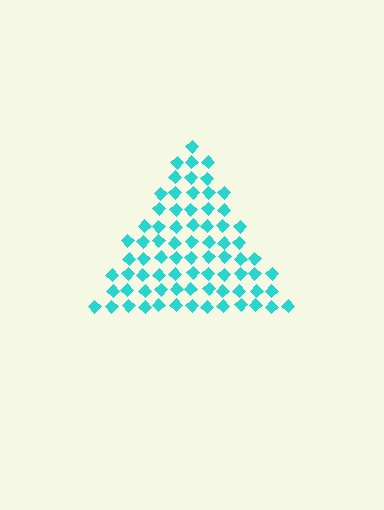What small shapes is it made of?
It is made of small diamonds.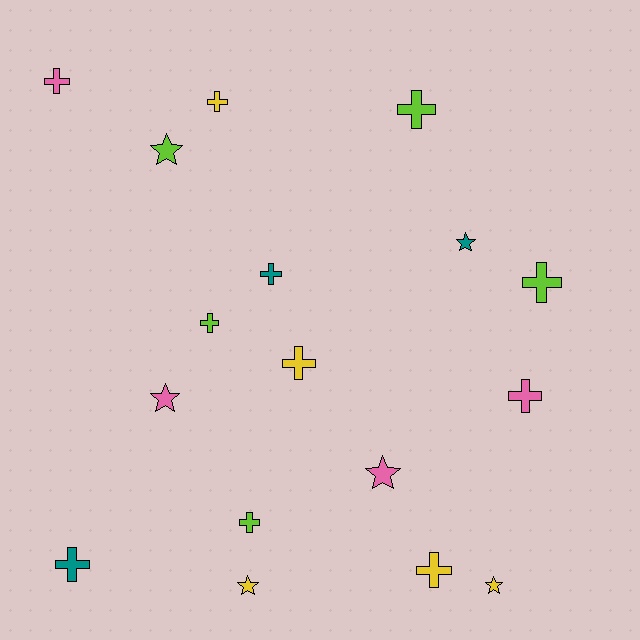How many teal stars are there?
There is 1 teal star.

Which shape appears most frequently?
Cross, with 11 objects.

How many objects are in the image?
There are 17 objects.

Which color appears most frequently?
Lime, with 5 objects.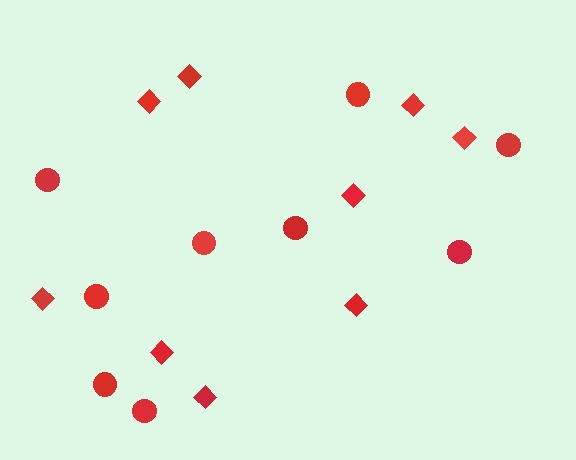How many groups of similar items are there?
There are 2 groups: one group of diamonds (9) and one group of circles (9).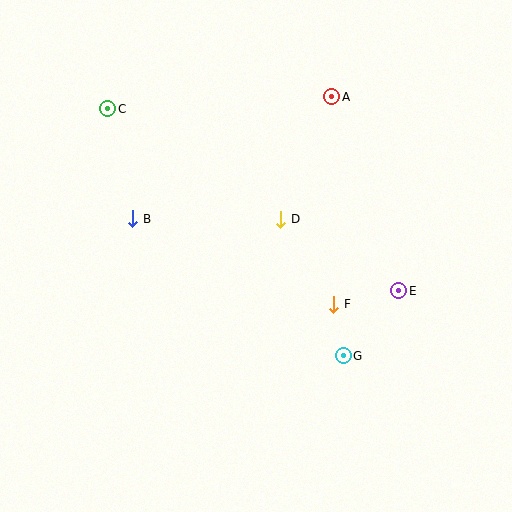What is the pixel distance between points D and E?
The distance between D and E is 138 pixels.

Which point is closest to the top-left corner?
Point C is closest to the top-left corner.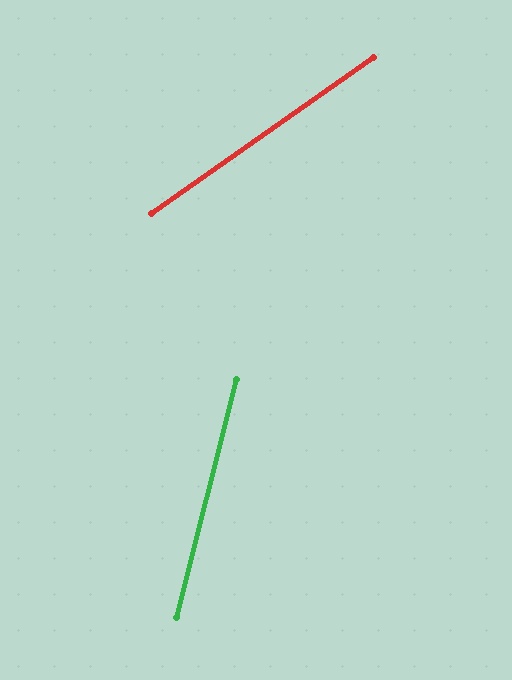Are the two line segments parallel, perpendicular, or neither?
Neither parallel nor perpendicular — they differ by about 41°.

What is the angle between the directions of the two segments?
Approximately 41 degrees.